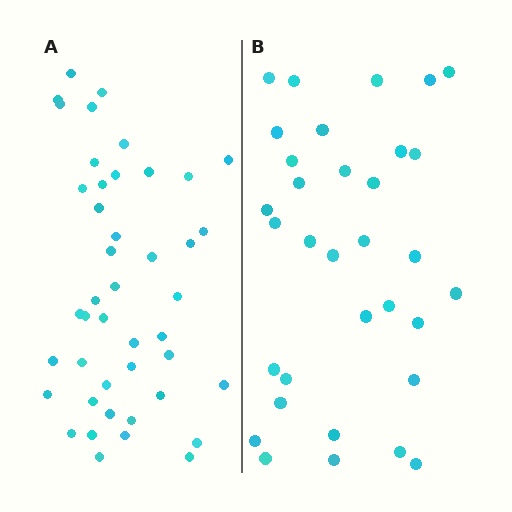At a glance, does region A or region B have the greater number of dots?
Region A (the left region) has more dots.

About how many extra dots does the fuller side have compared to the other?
Region A has roughly 12 or so more dots than region B.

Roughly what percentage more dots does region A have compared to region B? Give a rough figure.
About 35% more.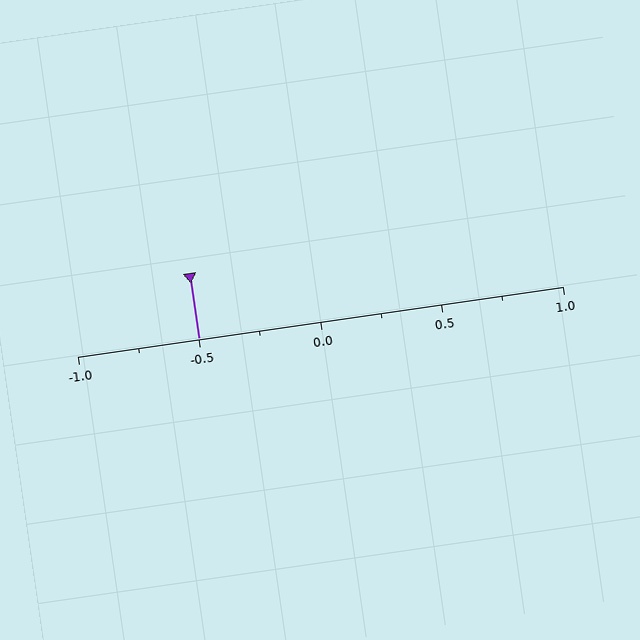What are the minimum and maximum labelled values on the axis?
The axis runs from -1.0 to 1.0.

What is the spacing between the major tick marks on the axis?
The major ticks are spaced 0.5 apart.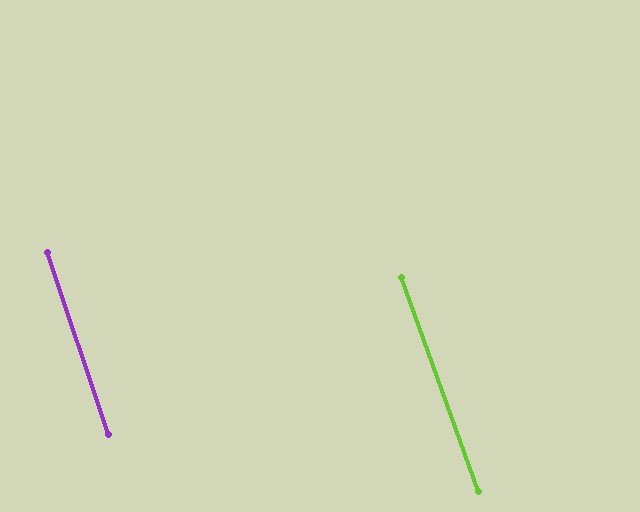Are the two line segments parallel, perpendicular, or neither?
Parallel — their directions differ by only 1.3°.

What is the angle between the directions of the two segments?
Approximately 1 degree.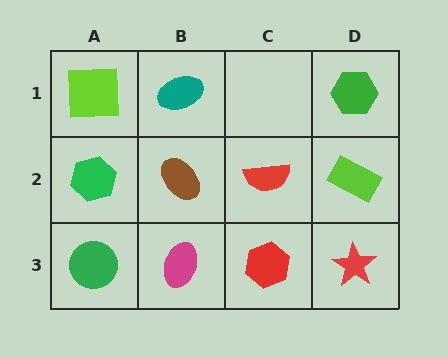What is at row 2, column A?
A green hexagon.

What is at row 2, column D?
A lime rectangle.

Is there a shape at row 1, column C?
No, that cell is empty.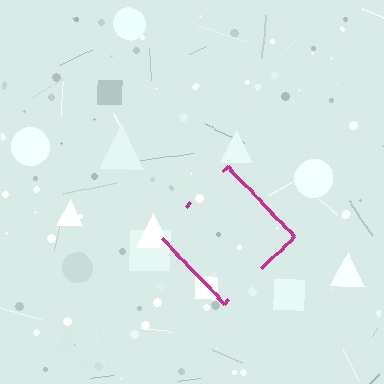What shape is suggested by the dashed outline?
The dashed outline suggests a diamond.